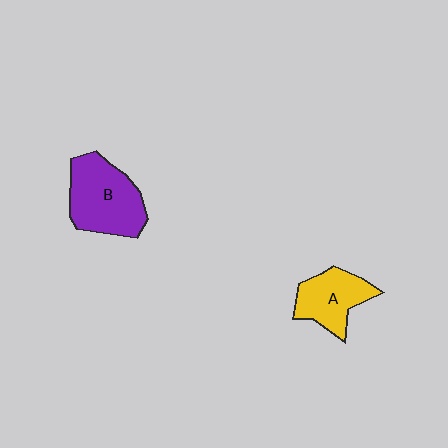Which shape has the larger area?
Shape B (purple).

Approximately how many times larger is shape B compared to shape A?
Approximately 1.4 times.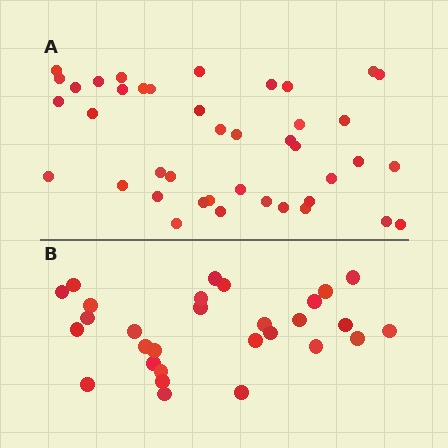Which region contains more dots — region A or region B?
Region A (the top region) has more dots.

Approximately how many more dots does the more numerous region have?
Region A has roughly 12 or so more dots than region B.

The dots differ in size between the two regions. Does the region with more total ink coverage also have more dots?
No. Region B has more total ink coverage because its dots are larger, but region A actually contains more individual dots. Total area can be misleading — the number of items is what matters here.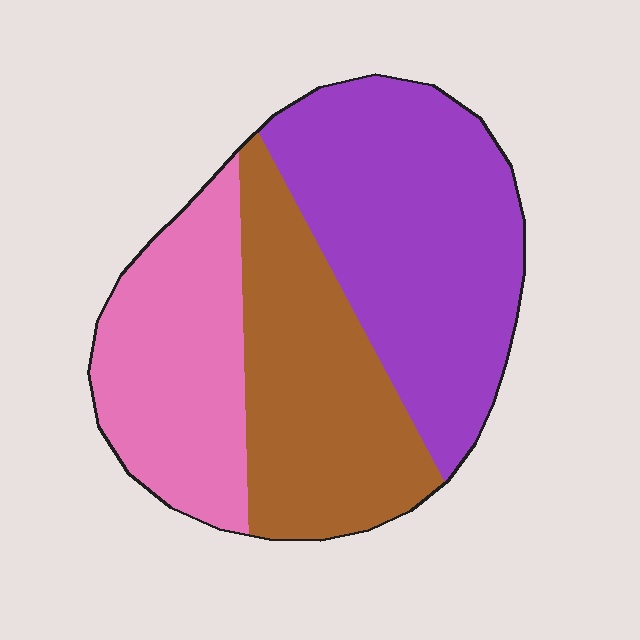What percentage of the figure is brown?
Brown covers roughly 30% of the figure.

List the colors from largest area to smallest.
From largest to smallest: purple, brown, pink.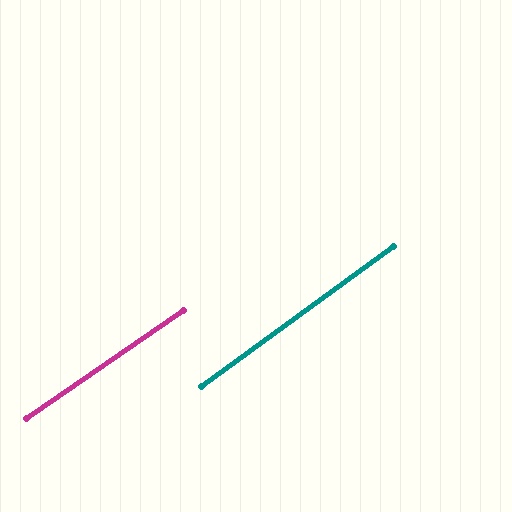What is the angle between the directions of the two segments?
Approximately 2 degrees.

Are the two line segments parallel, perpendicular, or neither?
Parallel — their directions differ by only 1.7°.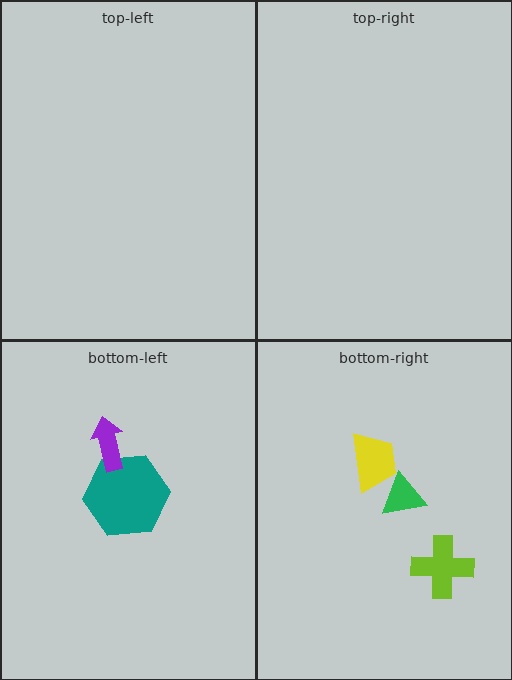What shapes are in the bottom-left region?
The teal hexagon, the purple arrow.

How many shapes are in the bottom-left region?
2.